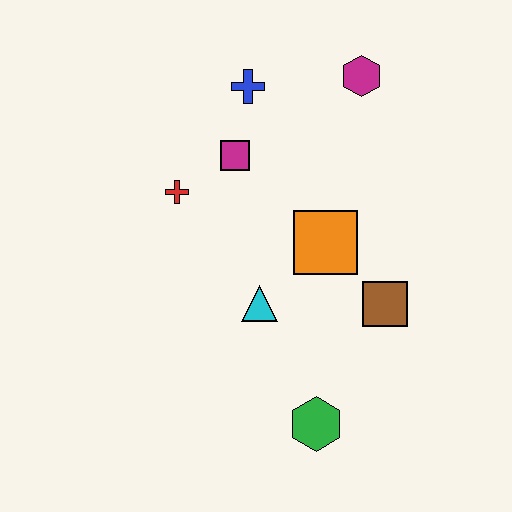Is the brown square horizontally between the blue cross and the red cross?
No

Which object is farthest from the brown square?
The blue cross is farthest from the brown square.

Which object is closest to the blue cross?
The magenta square is closest to the blue cross.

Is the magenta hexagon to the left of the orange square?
No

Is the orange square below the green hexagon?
No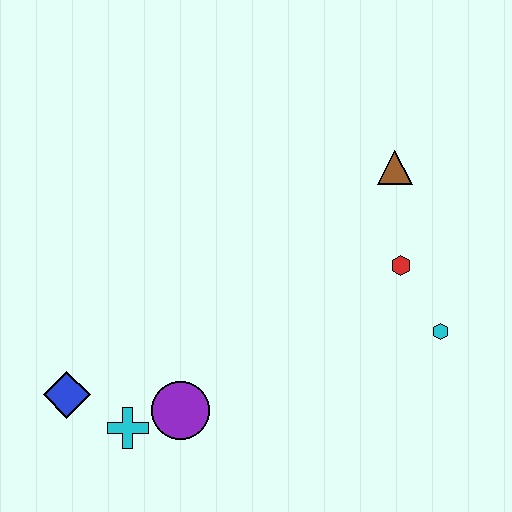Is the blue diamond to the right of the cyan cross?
No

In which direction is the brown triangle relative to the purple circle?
The brown triangle is above the purple circle.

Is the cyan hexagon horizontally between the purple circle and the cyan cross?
No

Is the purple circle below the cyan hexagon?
Yes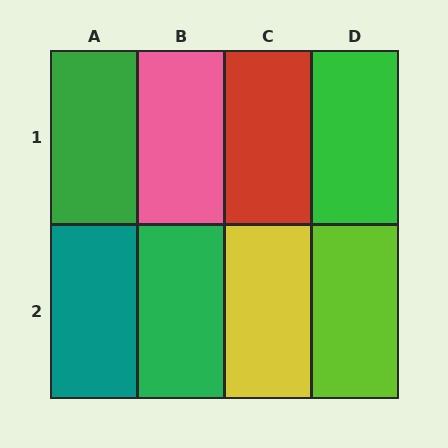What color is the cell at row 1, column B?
Pink.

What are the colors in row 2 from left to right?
Teal, green, yellow, lime.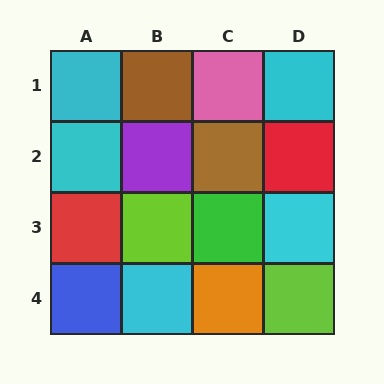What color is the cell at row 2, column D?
Red.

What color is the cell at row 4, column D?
Lime.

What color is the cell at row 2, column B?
Purple.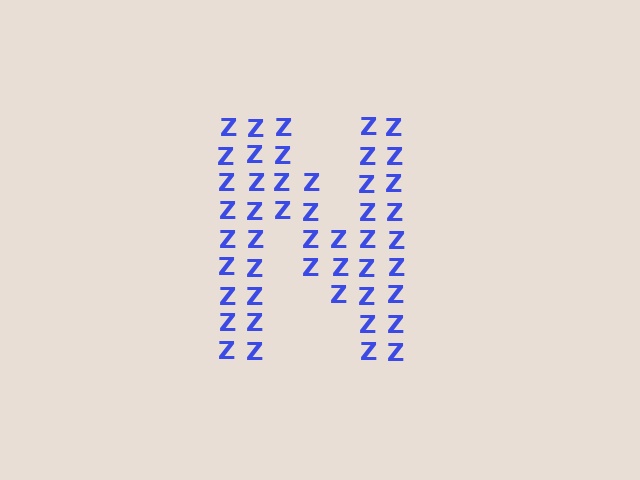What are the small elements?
The small elements are letter Z's.